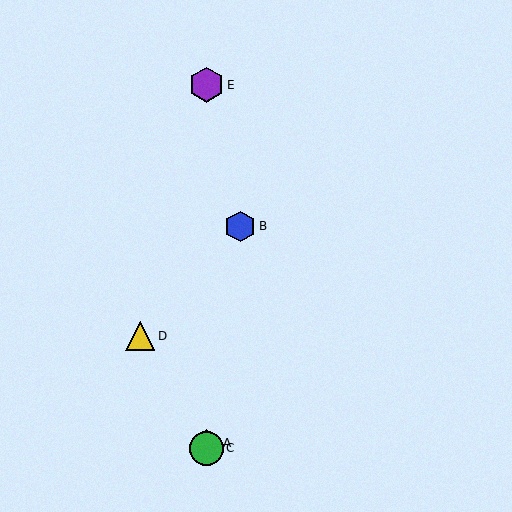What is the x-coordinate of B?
Object B is at x≈240.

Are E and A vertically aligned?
Yes, both are at x≈206.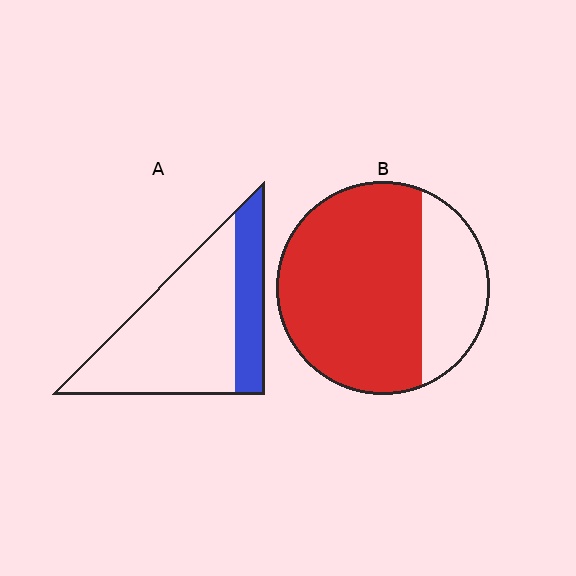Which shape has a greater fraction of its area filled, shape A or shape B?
Shape B.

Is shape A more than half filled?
No.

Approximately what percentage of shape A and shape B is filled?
A is approximately 25% and B is approximately 75%.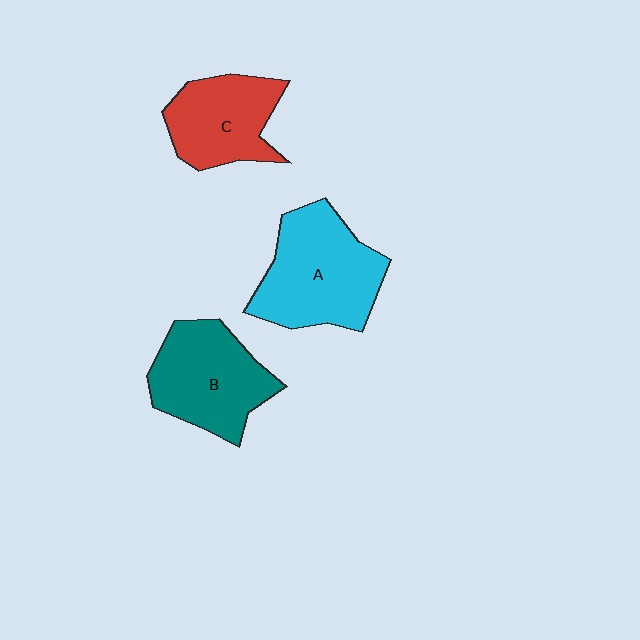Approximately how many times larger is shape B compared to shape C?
Approximately 1.2 times.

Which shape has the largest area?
Shape A (cyan).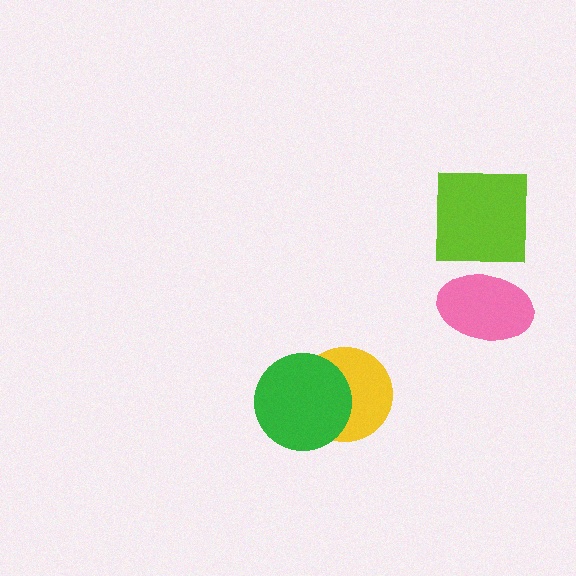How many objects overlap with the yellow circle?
1 object overlaps with the yellow circle.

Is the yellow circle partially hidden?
Yes, it is partially covered by another shape.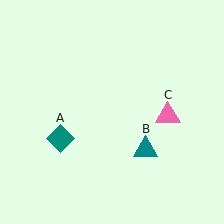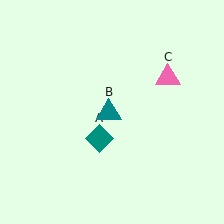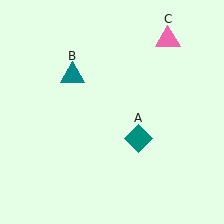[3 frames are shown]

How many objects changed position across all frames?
3 objects changed position: teal diamond (object A), teal triangle (object B), pink triangle (object C).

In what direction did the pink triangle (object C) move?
The pink triangle (object C) moved up.